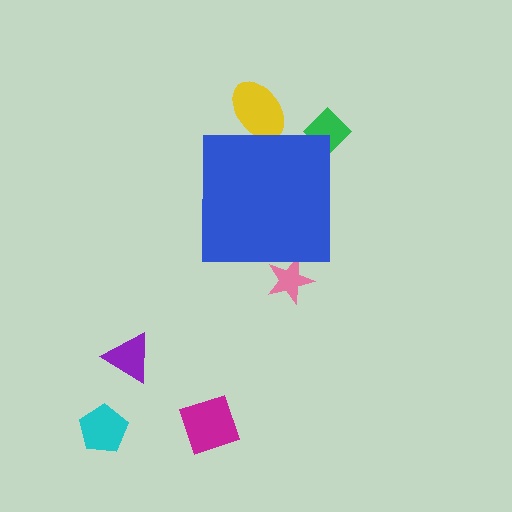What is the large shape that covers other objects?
A blue square.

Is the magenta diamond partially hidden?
No, the magenta diamond is fully visible.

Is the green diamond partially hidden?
Yes, the green diamond is partially hidden behind the blue square.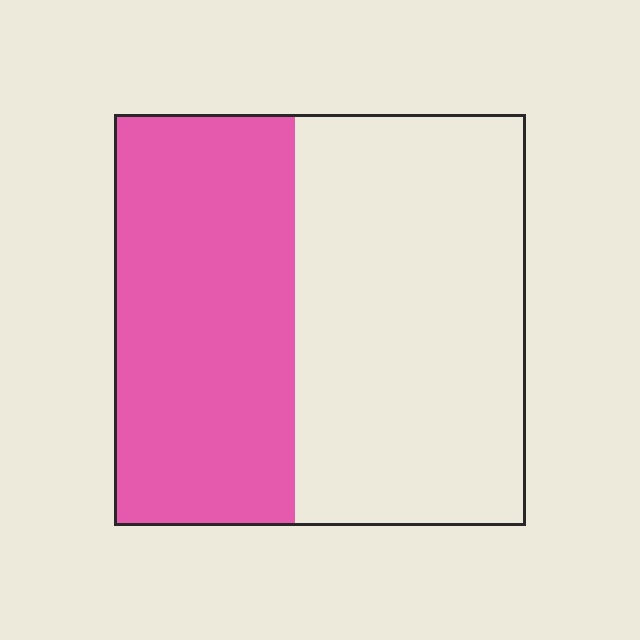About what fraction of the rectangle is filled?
About two fifths (2/5).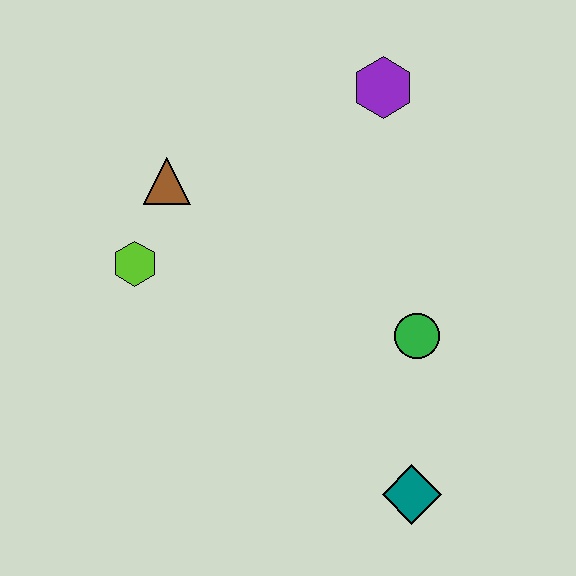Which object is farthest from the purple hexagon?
The teal diamond is farthest from the purple hexagon.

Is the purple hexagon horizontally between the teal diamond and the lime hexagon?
Yes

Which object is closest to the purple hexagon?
The brown triangle is closest to the purple hexagon.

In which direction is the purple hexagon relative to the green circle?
The purple hexagon is above the green circle.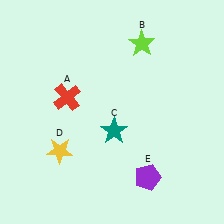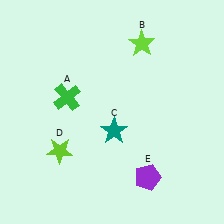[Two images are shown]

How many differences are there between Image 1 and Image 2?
There are 2 differences between the two images.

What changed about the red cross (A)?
In Image 1, A is red. In Image 2, it changed to green.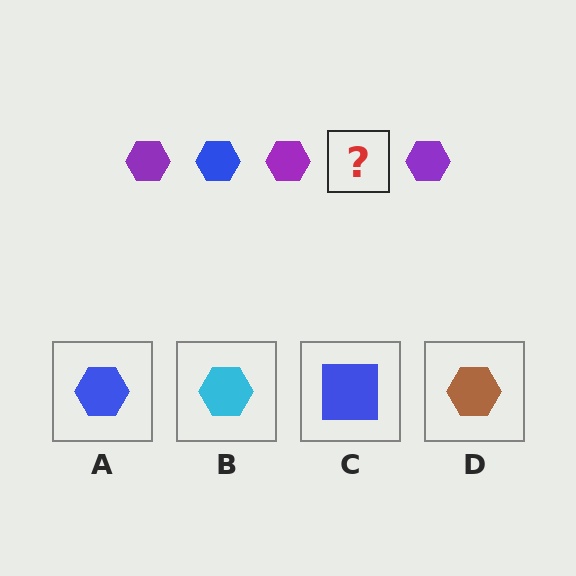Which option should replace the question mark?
Option A.